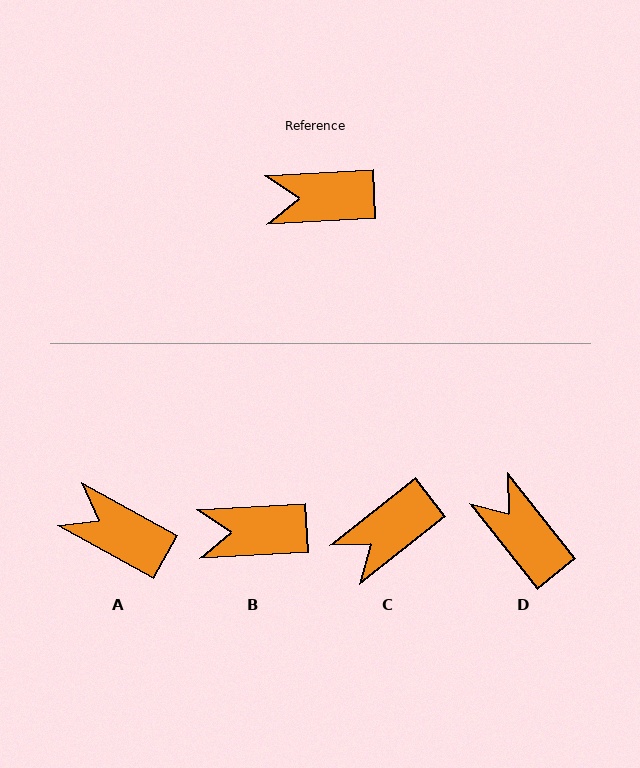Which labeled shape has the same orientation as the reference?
B.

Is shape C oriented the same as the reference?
No, it is off by about 35 degrees.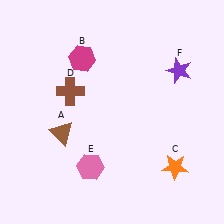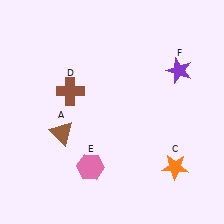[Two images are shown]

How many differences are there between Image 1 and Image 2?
There is 1 difference between the two images.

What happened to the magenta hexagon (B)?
The magenta hexagon (B) was removed in Image 2. It was in the top-left area of Image 1.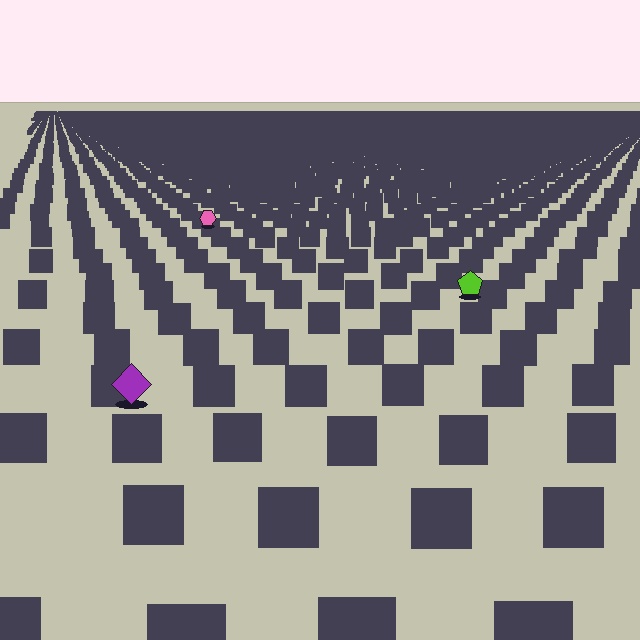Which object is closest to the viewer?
The purple diamond is closest. The texture marks near it are larger and more spread out.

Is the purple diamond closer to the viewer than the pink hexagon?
Yes. The purple diamond is closer — you can tell from the texture gradient: the ground texture is coarser near it.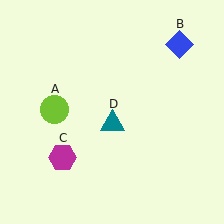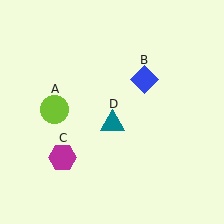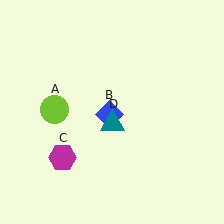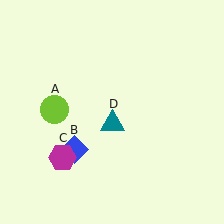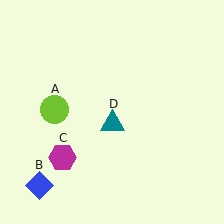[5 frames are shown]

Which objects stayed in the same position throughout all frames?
Lime circle (object A) and magenta hexagon (object C) and teal triangle (object D) remained stationary.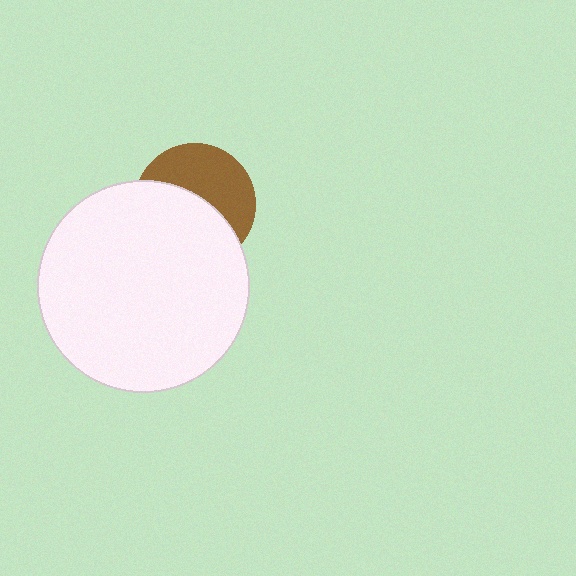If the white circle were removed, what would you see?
You would see the complete brown circle.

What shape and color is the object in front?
The object in front is a white circle.